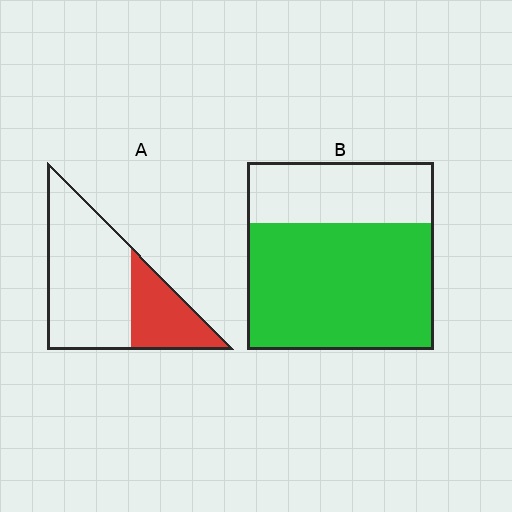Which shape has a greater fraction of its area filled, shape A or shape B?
Shape B.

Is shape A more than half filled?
No.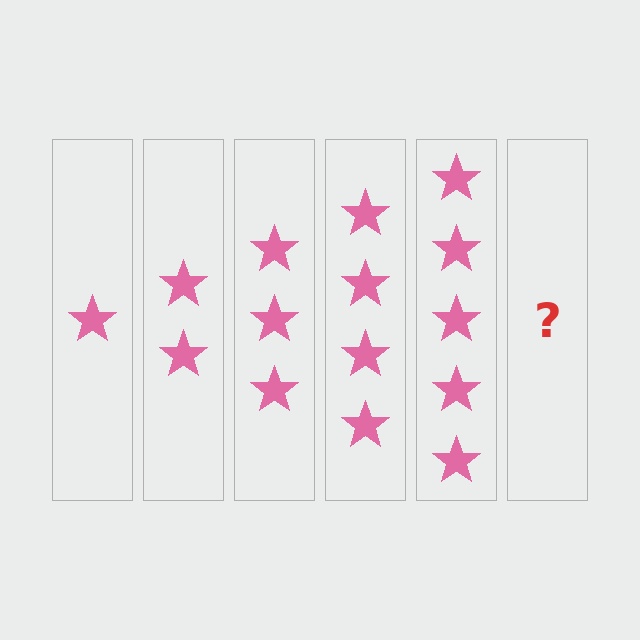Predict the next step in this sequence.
The next step is 6 stars.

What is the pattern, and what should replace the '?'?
The pattern is that each step adds one more star. The '?' should be 6 stars.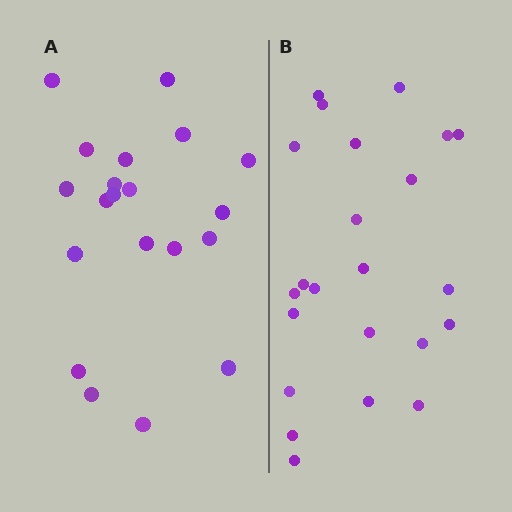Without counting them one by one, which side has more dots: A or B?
Region B (the right region) has more dots.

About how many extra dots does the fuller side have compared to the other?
Region B has just a few more — roughly 2 or 3 more dots than region A.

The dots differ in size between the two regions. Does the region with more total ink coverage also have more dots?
No. Region A has more total ink coverage because its dots are larger, but region B actually contains more individual dots. Total area can be misleading — the number of items is what matters here.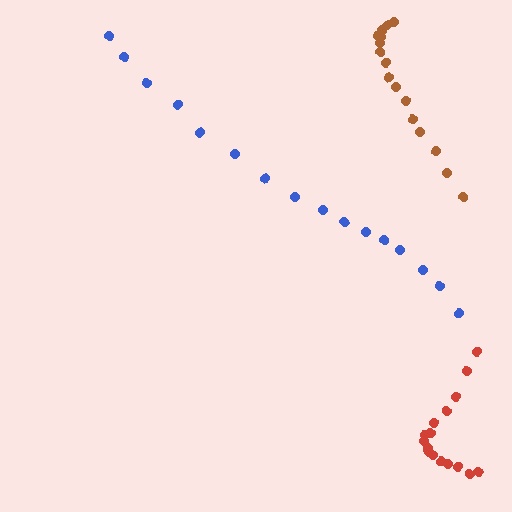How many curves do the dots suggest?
There are 3 distinct paths.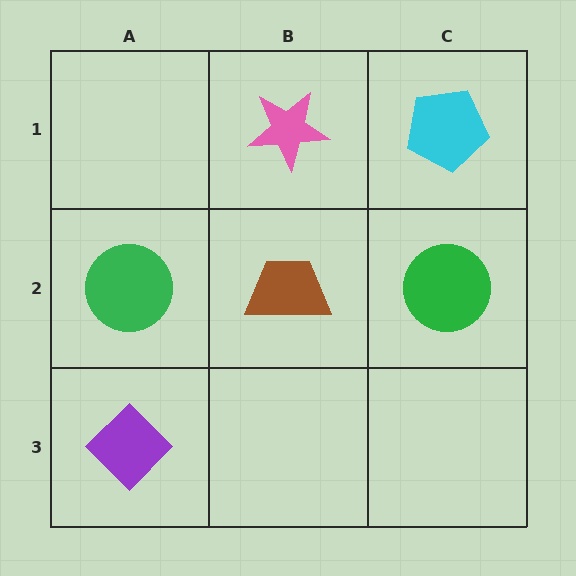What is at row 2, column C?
A green circle.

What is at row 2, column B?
A brown trapezoid.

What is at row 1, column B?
A pink star.